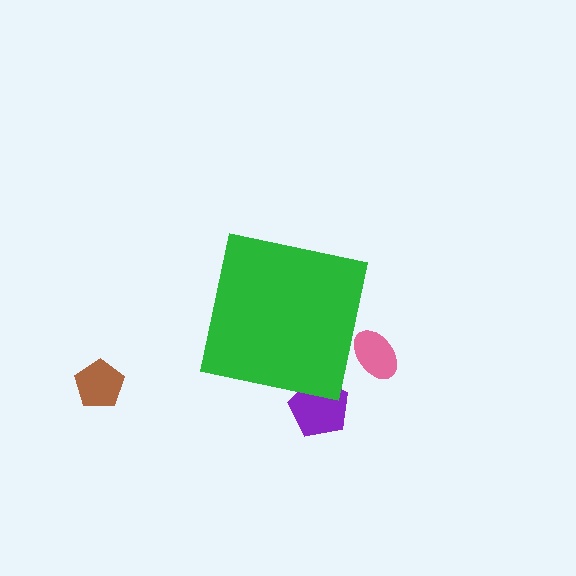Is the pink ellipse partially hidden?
Yes, the pink ellipse is partially hidden behind the green square.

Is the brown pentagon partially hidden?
No, the brown pentagon is fully visible.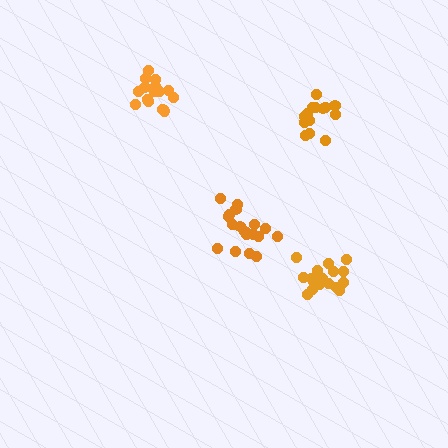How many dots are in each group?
Group 1: 16 dots, Group 2: 19 dots, Group 3: 14 dots, Group 4: 17 dots (66 total).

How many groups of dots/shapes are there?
There are 4 groups.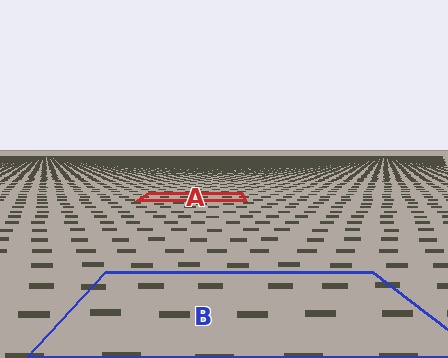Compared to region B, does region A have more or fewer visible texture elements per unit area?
Region A has more texture elements per unit area — they are packed more densely because it is farther away.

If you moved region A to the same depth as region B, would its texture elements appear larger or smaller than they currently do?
They would appear larger. At a closer depth, the same texture elements are projected at a bigger on-screen size.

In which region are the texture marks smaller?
The texture marks are smaller in region A, because it is farther away.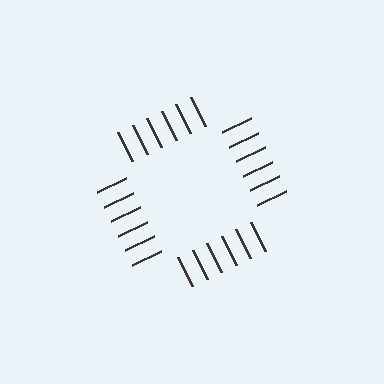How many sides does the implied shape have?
4 sides — the line-ends trace a square.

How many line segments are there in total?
24 — 6 along each of the 4 edges.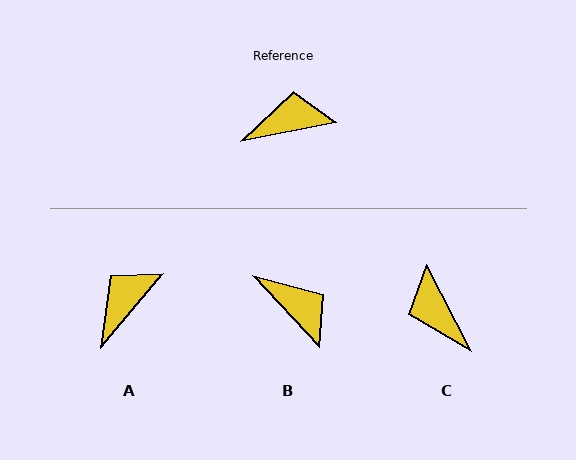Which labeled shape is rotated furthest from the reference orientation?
C, about 106 degrees away.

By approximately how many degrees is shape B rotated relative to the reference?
Approximately 58 degrees clockwise.